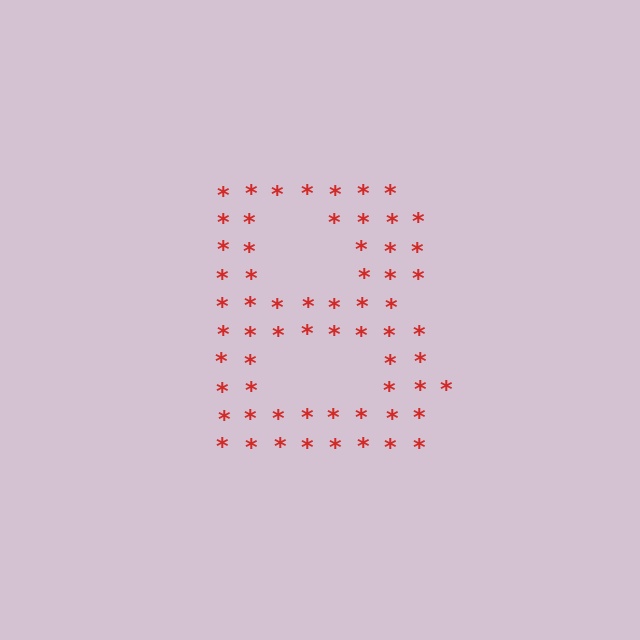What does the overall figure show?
The overall figure shows the letter B.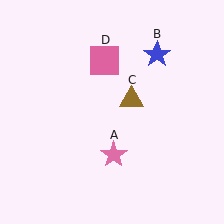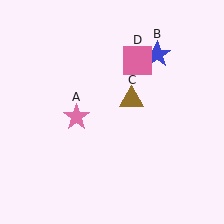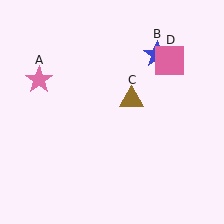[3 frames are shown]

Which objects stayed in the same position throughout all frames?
Blue star (object B) and brown triangle (object C) remained stationary.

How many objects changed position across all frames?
2 objects changed position: pink star (object A), pink square (object D).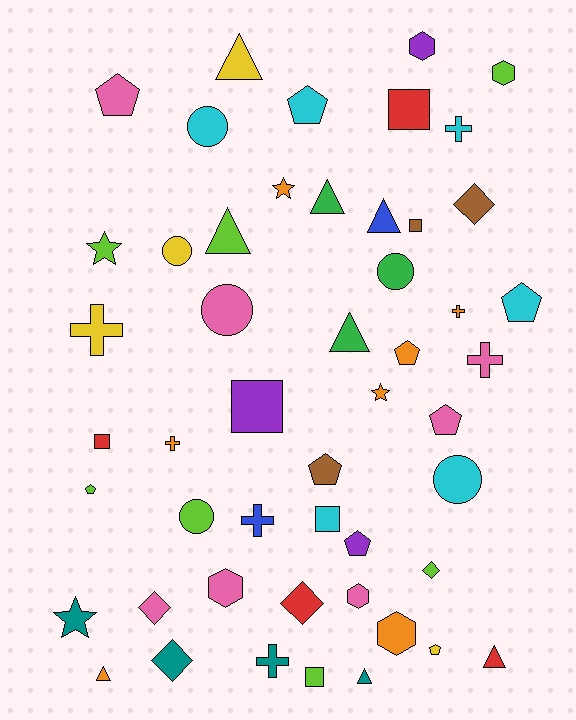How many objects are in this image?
There are 50 objects.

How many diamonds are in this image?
There are 5 diamonds.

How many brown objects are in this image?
There are 3 brown objects.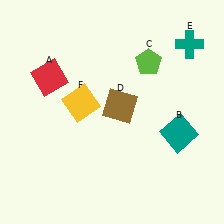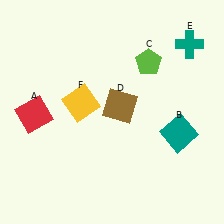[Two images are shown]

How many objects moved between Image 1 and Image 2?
1 object moved between the two images.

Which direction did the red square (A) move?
The red square (A) moved down.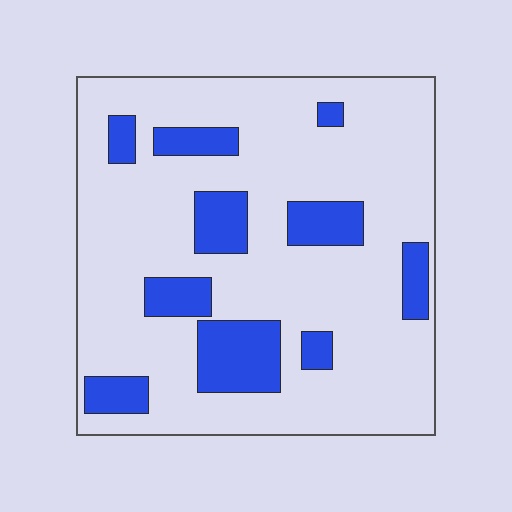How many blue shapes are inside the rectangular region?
10.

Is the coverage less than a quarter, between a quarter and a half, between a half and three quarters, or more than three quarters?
Less than a quarter.